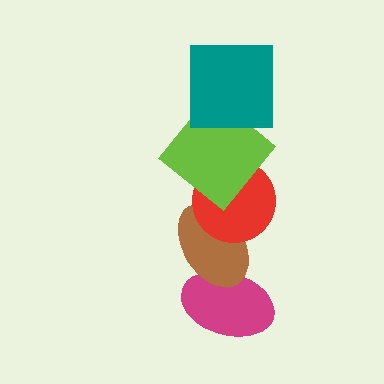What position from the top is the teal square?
The teal square is 1st from the top.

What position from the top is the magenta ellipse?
The magenta ellipse is 5th from the top.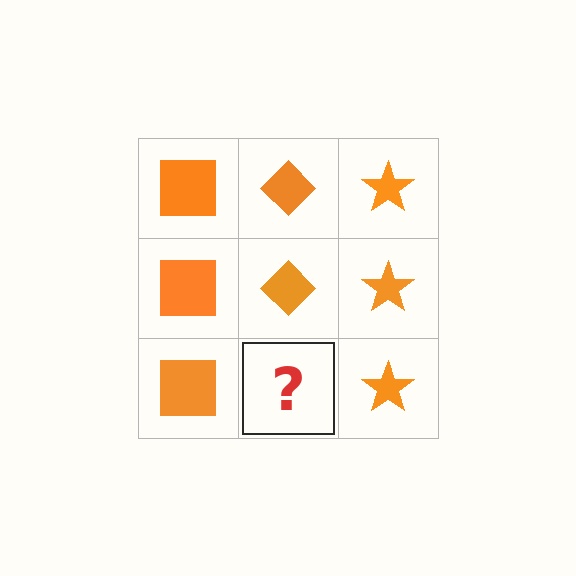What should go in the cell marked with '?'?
The missing cell should contain an orange diamond.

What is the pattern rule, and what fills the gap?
The rule is that each column has a consistent shape. The gap should be filled with an orange diamond.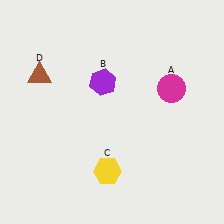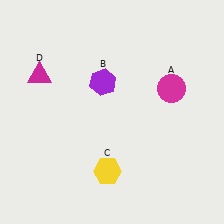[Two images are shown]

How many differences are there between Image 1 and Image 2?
There is 1 difference between the two images.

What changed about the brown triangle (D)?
In Image 1, D is brown. In Image 2, it changed to magenta.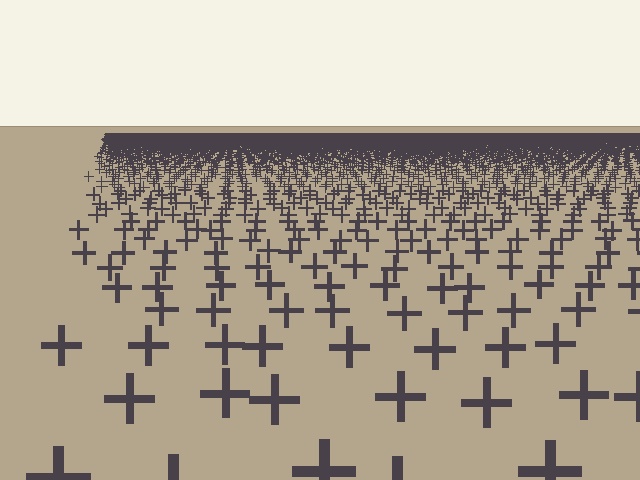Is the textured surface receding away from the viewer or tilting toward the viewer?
The surface is receding away from the viewer. Texture elements get smaller and denser toward the top.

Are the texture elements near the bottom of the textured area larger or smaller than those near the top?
Larger. Near the bottom, elements are closer to the viewer and appear at a bigger on-screen size.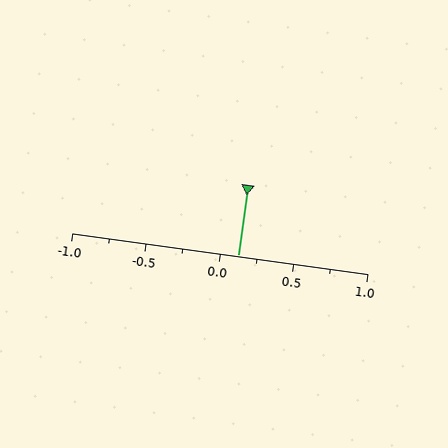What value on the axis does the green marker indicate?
The marker indicates approximately 0.12.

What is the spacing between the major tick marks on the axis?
The major ticks are spaced 0.5 apart.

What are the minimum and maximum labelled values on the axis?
The axis runs from -1.0 to 1.0.